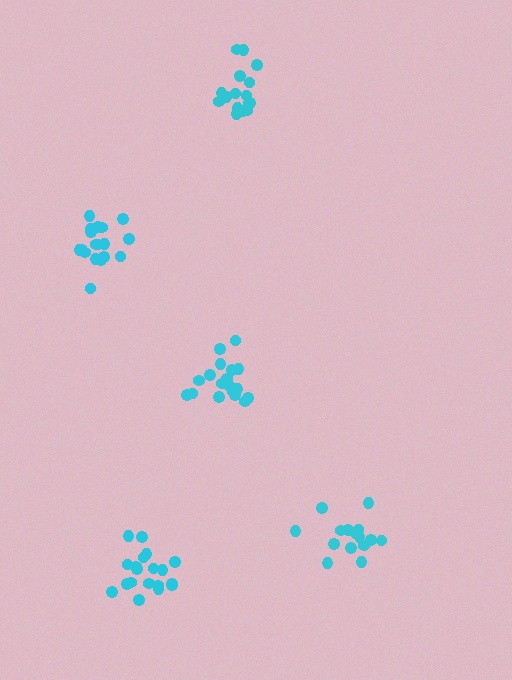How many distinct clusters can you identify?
There are 5 distinct clusters.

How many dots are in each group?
Group 1: 16 dots, Group 2: 19 dots, Group 3: 18 dots, Group 4: 19 dots, Group 5: 15 dots (87 total).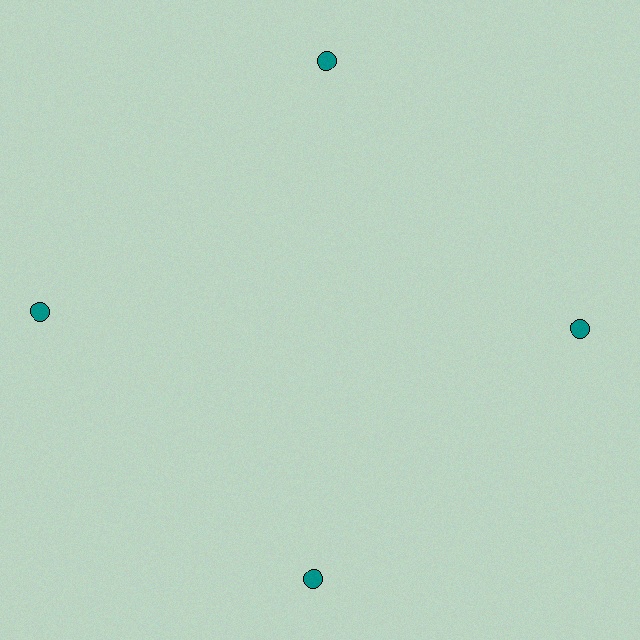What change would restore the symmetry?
The symmetry would be restored by moving it inward, back onto the ring so that all 4 circles sit at equal angles and equal distance from the center.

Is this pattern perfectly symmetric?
No. The 4 teal circles are arranged in a ring, but one element near the 9 o'clock position is pushed outward from the center, breaking the 4-fold rotational symmetry.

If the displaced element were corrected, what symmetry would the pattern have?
It would have 4-fold rotational symmetry — the pattern would map onto itself every 90 degrees.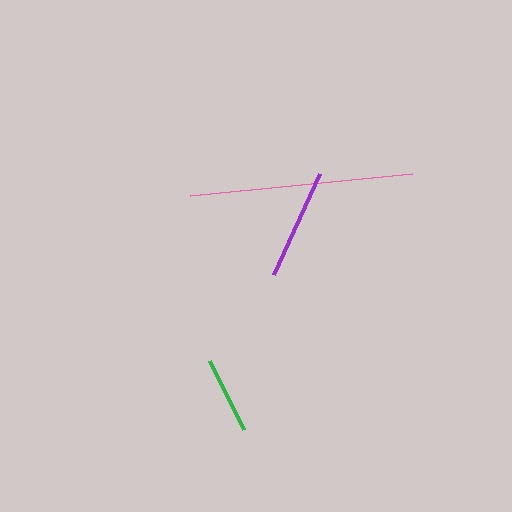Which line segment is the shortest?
The green line is the shortest at approximately 76 pixels.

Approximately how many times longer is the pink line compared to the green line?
The pink line is approximately 2.9 times the length of the green line.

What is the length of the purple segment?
The purple segment is approximately 111 pixels long.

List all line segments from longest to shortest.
From longest to shortest: pink, purple, green.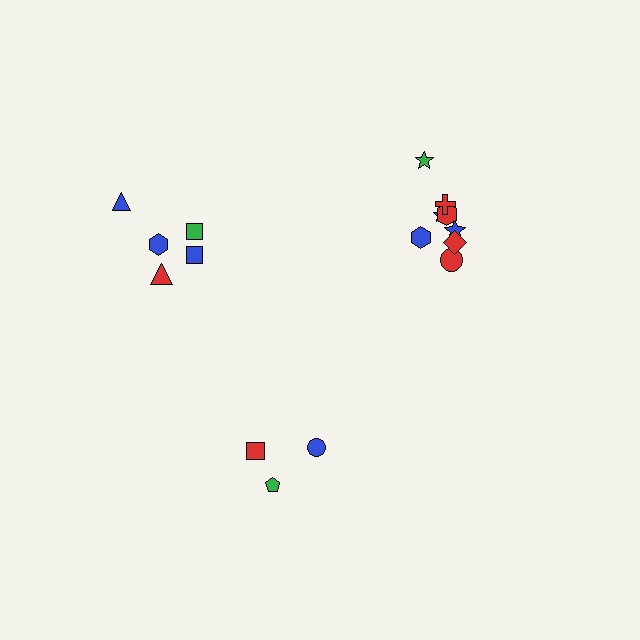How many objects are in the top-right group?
There are 8 objects.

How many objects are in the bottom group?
There are 3 objects.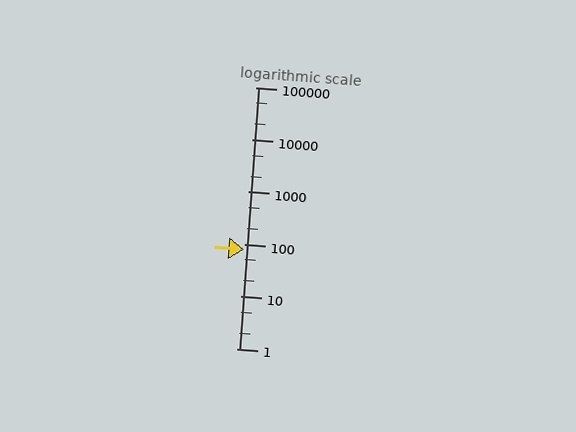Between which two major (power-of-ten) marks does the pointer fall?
The pointer is between 10 and 100.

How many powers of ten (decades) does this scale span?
The scale spans 5 decades, from 1 to 100000.